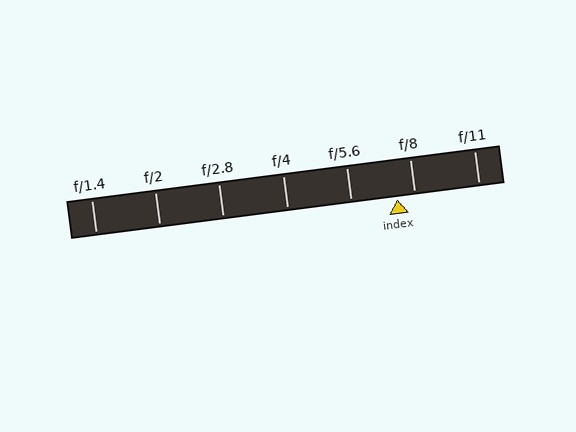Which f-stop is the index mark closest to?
The index mark is closest to f/8.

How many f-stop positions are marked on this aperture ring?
There are 7 f-stop positions marked.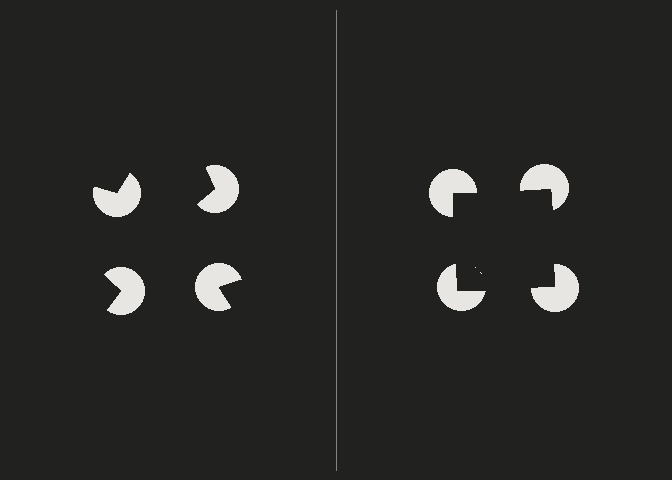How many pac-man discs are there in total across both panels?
8 — 4 on each side.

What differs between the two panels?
The pac-man discs are positioned identically on both sides; only the wedge orientations differ. On the right they align to a square; on the left they are misaligned.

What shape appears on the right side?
An illusory square.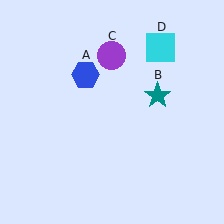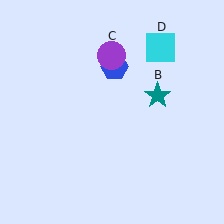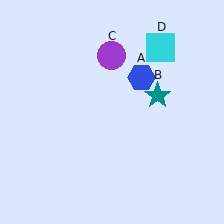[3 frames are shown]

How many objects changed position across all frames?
1 object changed position: blue hexagon (object A).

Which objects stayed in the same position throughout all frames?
Teal star (object B) and purple circle (object C) and cyan square (object D) remained stationary.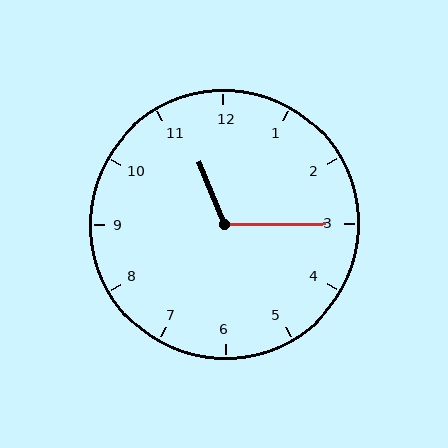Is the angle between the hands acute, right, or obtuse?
It is obtuse.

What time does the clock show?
11:15.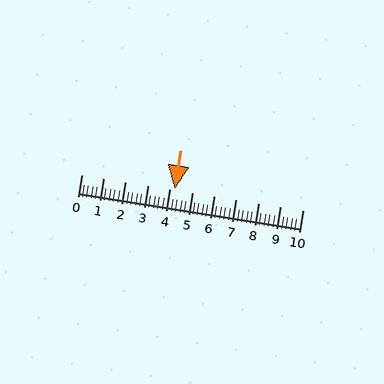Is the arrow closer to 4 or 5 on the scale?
The arrow is closer to 4.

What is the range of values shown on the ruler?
The ruler shows values from 0 to 10.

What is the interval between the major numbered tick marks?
The major tick marks are spaced 1 units apart.